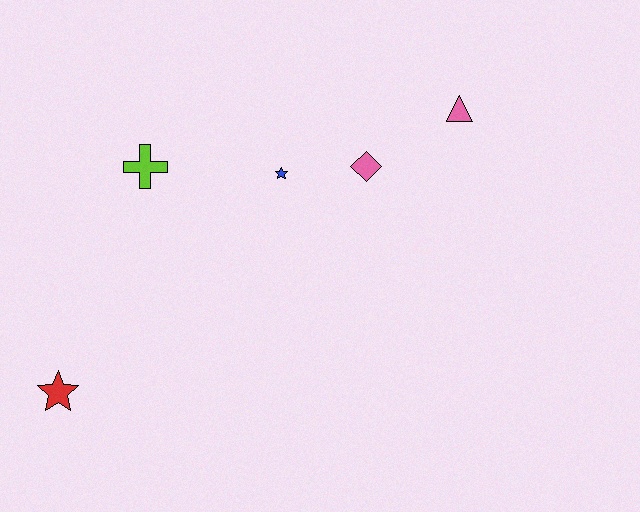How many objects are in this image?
There are 5 objects.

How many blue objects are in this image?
There is 1 blue object.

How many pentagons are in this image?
There are no pentagons.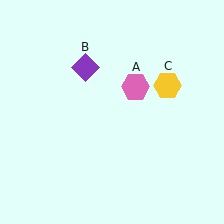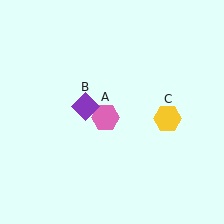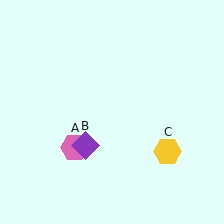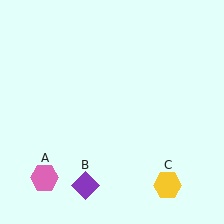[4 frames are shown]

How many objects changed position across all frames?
3 objects changed position: pink hexagon (object A), purple diamond (object B), yellow hexagon (object C).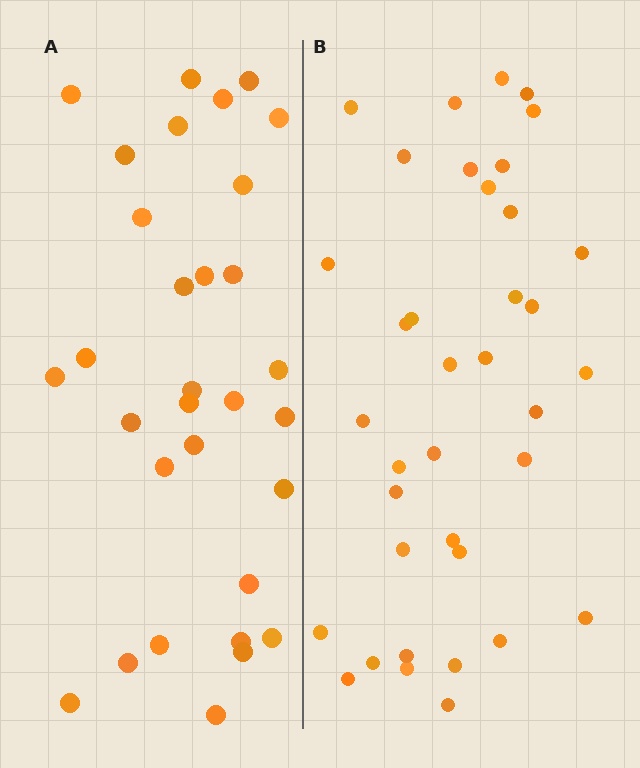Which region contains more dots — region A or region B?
Region B (the right region) has more dots.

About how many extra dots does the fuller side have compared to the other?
Region B has about 6 more dots than region A.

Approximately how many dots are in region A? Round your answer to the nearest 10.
About 30 dots. (The exact count is 31, which rounds to 30.)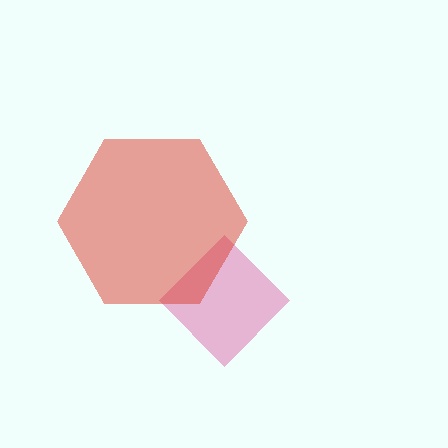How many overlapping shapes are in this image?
There are 2 overlapping shapes in the image.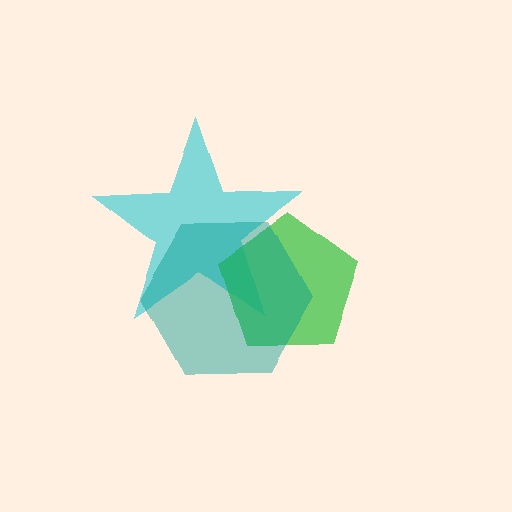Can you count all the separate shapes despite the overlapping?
Yes, there are 3 separate shapes.